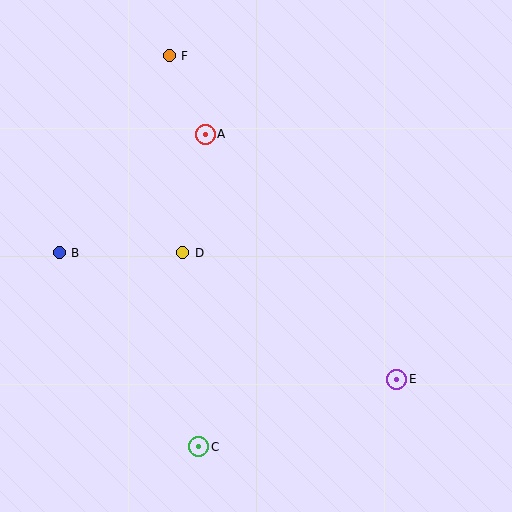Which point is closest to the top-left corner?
Point F is closest to the top-left corner.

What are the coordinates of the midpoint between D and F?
The midpoint between D and F is at (176, 154).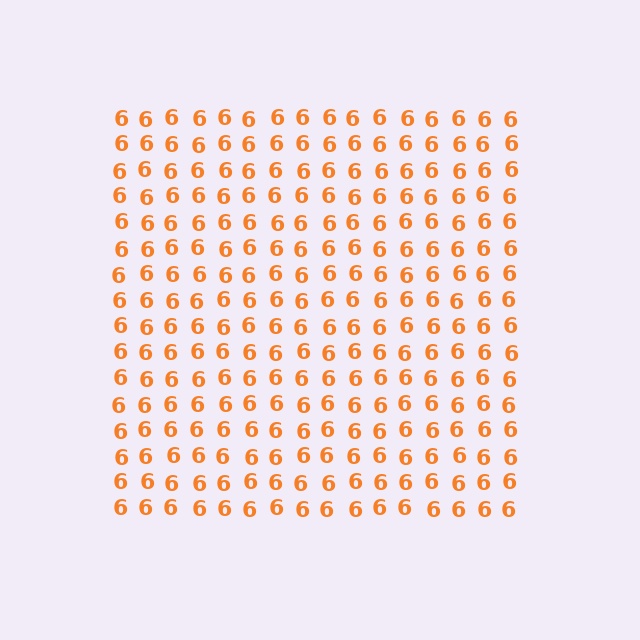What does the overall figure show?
The overall figure shows a square.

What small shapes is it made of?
It is made of small digit 6's.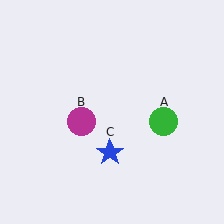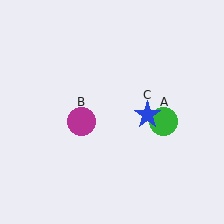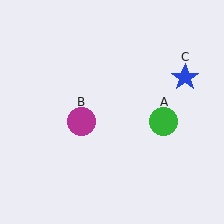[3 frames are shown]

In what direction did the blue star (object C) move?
The blue star (object C) moved up and to the right.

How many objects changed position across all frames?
1 object changed position: blue star (object C).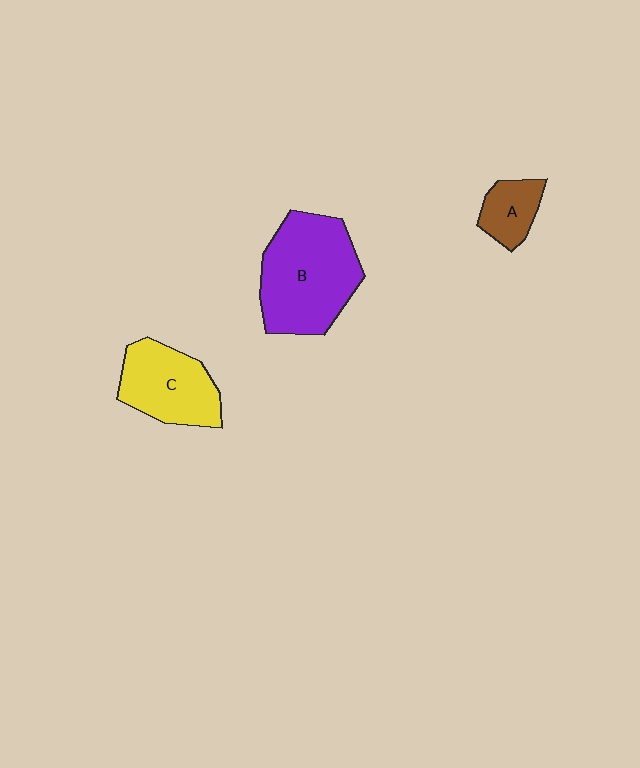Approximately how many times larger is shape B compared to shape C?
Approximately 1.5 times.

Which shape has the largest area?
Shape B (purple).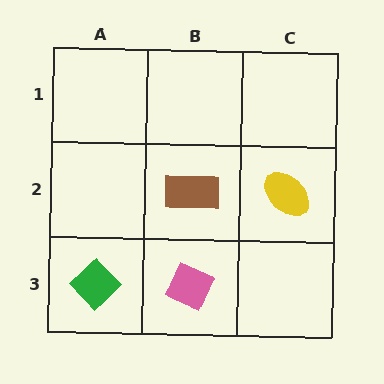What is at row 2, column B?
A brown rectangle.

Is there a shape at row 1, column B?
No, that cell is empty.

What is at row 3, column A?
A green diamond.